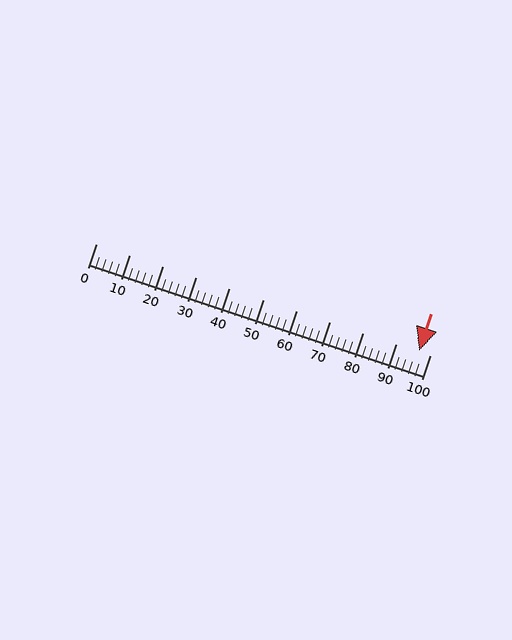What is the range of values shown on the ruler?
The ruler shows values from 0 to 100.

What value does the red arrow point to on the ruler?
The red arrow points to approximately 97.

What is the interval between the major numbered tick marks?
The major tick marks are spaced 10 units apart.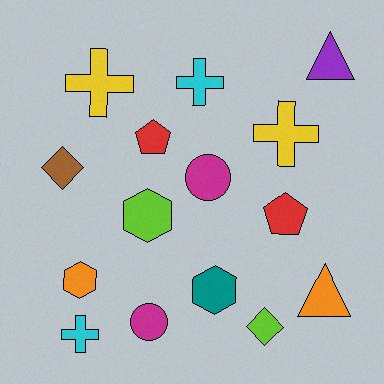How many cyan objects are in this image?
There are 2 cyan objects.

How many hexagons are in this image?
There are 3 hexagons.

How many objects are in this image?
There are 15 objects.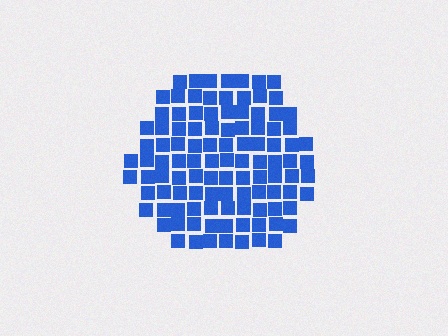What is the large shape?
The large shape is a hexagon.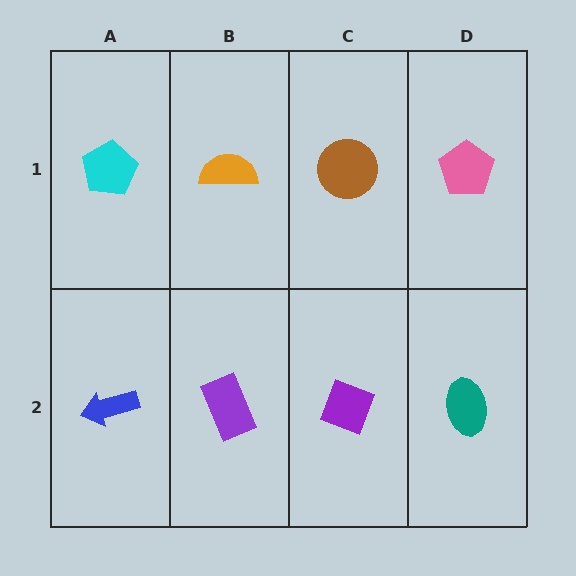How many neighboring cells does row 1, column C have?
3.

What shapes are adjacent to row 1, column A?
A blue arrow (row 2, column A), an orange semicircle (row 1, column B).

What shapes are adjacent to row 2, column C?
A brown circle (row 1, column C), a purple rectangle (row 2, column B), a teal ellipse (row 2, column D).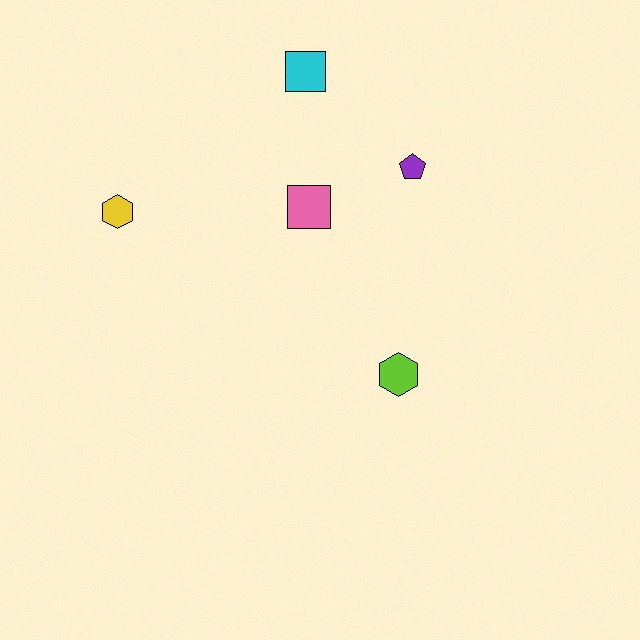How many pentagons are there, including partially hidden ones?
There is 1 pentagon.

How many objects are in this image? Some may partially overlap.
There are 5 objects.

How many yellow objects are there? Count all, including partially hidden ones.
There is 1 yellow object.